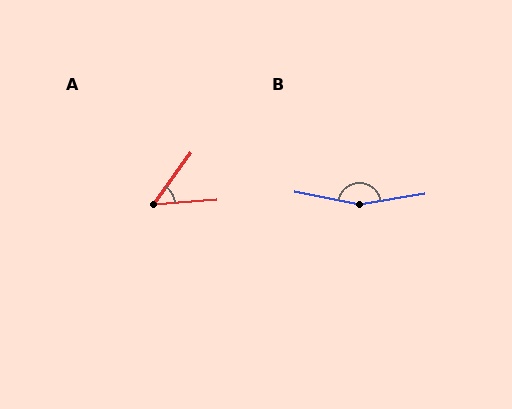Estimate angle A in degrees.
Approximately 50 degrees.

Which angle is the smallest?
A, at approximately 50 degrees.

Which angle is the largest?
B, at approximately 160 degrees.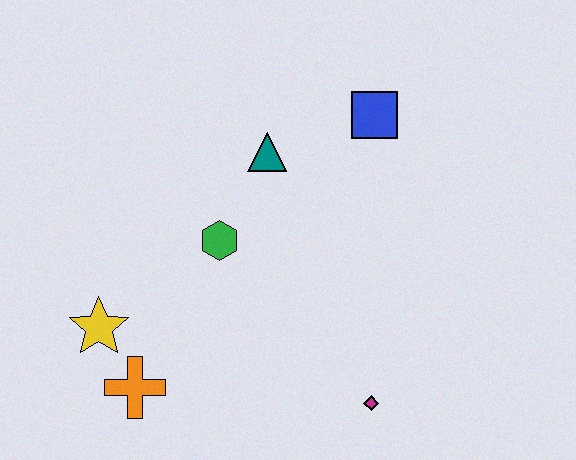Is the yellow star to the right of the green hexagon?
No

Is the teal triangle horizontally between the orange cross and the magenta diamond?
Yes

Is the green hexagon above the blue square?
No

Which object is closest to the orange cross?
The yellow star is closest to the orange cross.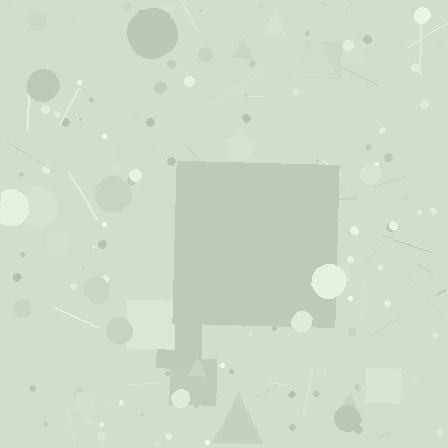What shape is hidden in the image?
A square is hidden in the image.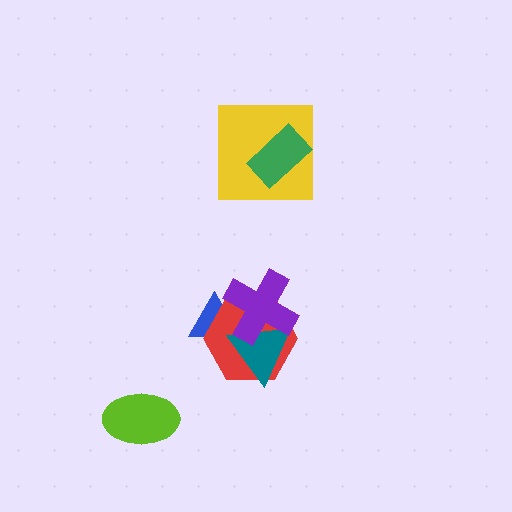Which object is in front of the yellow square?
The green rectangle is in front of the yellow square.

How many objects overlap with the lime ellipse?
0 objects overlap with the lime ellipse.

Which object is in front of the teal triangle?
The purple cross is in front of the teal triangle.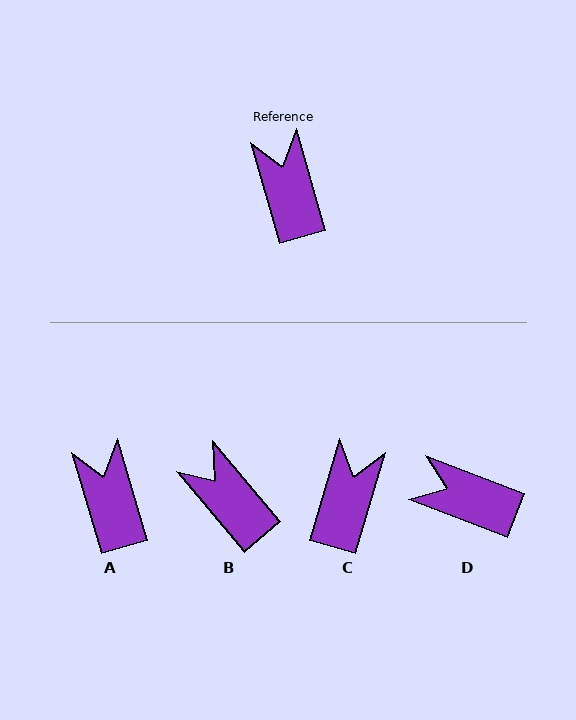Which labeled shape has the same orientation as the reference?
A.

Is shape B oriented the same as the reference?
No, it is off by about 24 degrees.